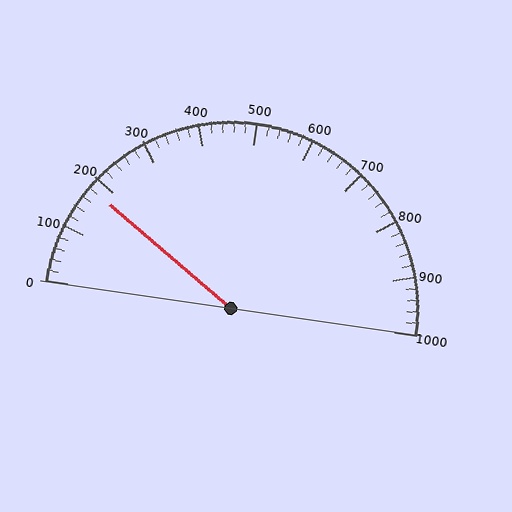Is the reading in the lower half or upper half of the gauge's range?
The reading is in the lower half of the range (0 to 1000).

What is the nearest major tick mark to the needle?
The nearest major tick mark is 200.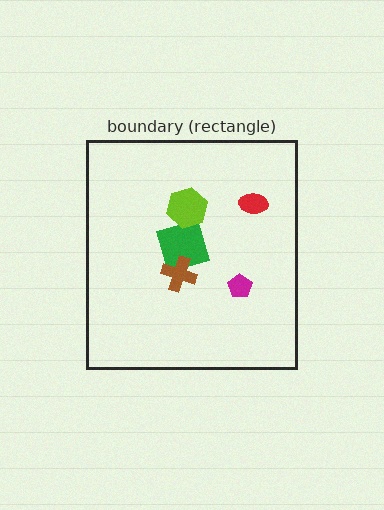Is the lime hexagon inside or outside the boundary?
Inside.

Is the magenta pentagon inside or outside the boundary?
Inside.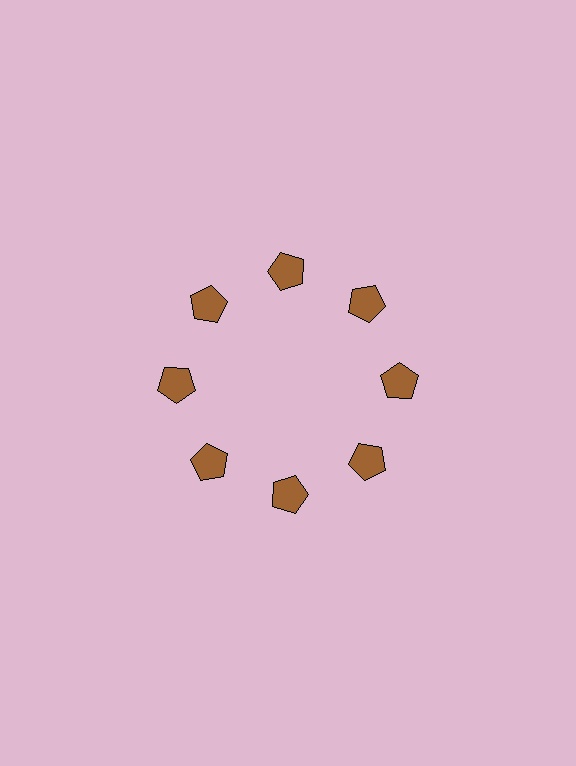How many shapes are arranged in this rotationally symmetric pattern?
There are 8 shapes, arranged in 8 groups of 1.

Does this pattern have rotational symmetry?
Yes, this pattern has 8-fold rotational symmetry. It looks the same after rotating 45 degrees around the center.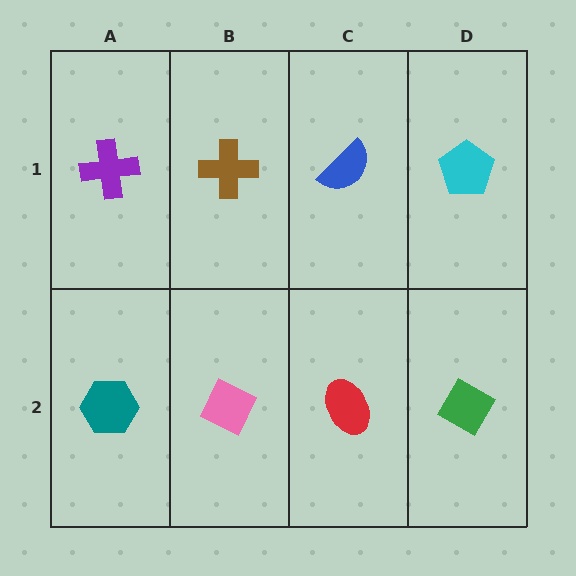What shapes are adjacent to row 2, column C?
A blue semicircle (row 1, column C), a pink diamond (row 2, column B), a green diamond (row 2, column D).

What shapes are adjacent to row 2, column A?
A purple cross (row 1, column A), a pink diamond (row 2, column B).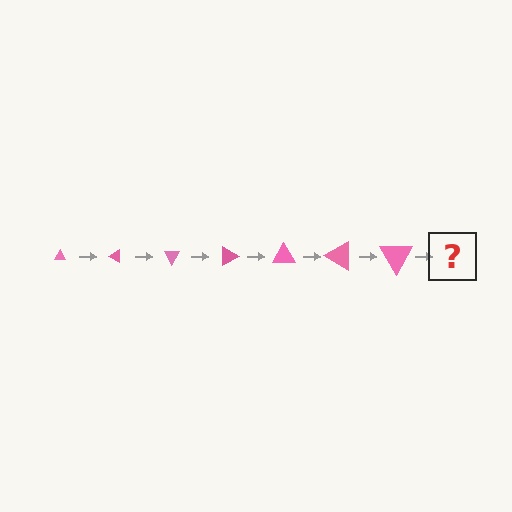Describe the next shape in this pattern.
It should be a triangle, larger than the previous one and rotated 210 degrees from the start.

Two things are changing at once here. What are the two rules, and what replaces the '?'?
The two rules are that the triangle grows larger each step and it rotates 30 degrees each step. The '?' should be a triangle, larger than the previous one and rotated 210 degrees from the start.